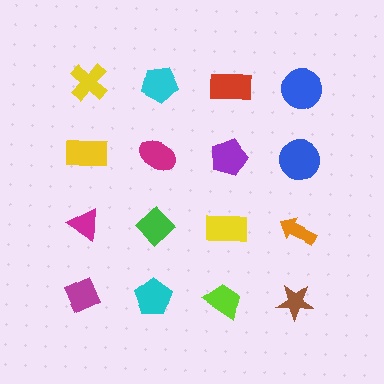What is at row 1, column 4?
A blue circle.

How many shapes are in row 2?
4 shapes.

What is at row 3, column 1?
A magenta triangle.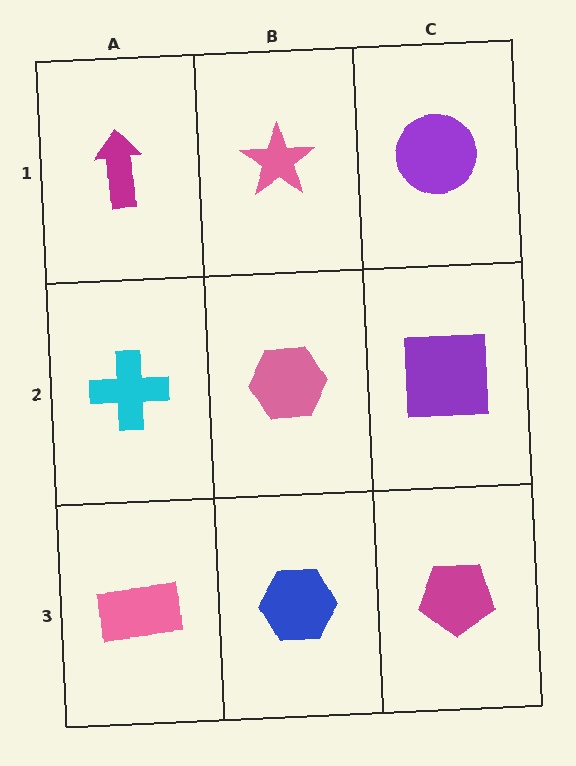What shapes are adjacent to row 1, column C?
A purple square (row 2, column C), a pink star (row 1, column B).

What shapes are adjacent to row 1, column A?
A cyan cross (row 2, column A), a pink star (row 1, column B).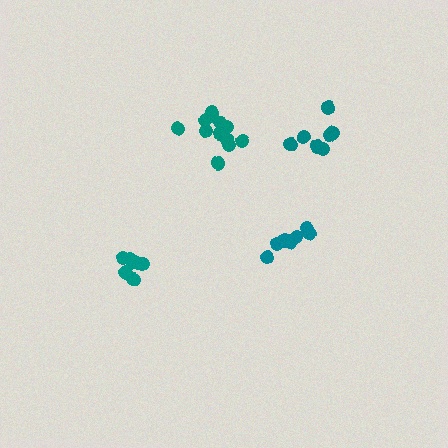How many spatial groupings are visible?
There are 4 spatial groupings.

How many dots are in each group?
Group 1: 8 dots, Group 2: 13 dots, Group 3: 8 dots, Group 4: 7 dots (36 total).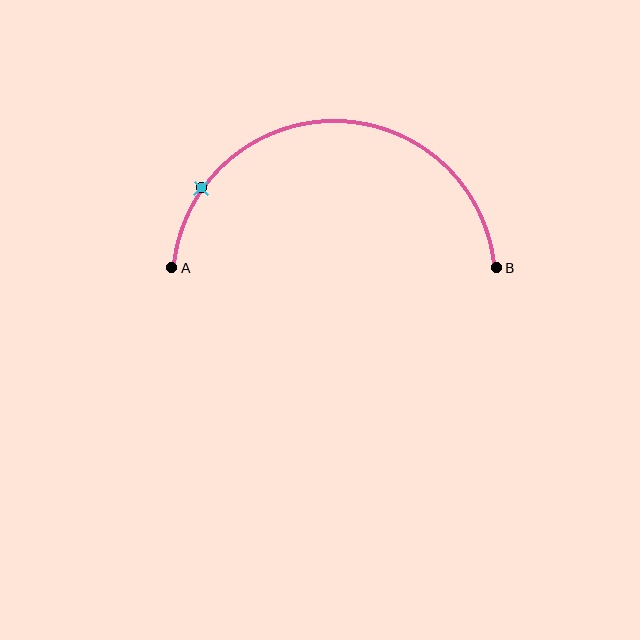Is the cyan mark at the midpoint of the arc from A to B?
No. The cyan mark lies on the arc but is closer to endpoint A. The arc midpoint would be at the point on the curve equidistant along the arc from both A and B.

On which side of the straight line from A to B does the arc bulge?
The arc bulges above the straight line connecting A and B.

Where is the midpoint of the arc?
The arc midpoint is the point on the curve farthest from the straight line joining A and B. It sits above that line.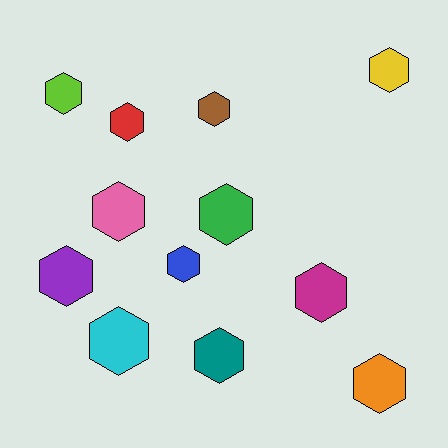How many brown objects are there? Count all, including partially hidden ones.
There is 1 brown object.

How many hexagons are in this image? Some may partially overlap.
There are 12 hexagons.